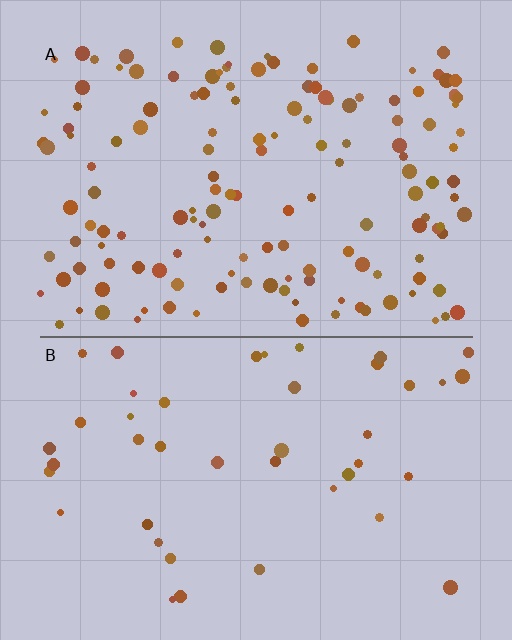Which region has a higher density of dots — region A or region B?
A (the top).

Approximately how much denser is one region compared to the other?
Approximately 3.3× — region A over region B.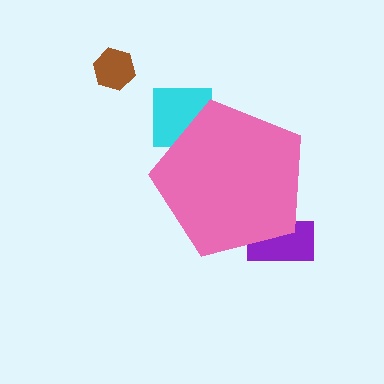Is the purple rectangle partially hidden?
Yes, the purple rectangle is partially hidden behind the pink pentagon.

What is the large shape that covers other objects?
A pink pentagon.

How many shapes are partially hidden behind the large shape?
2 shapes are partially hidden.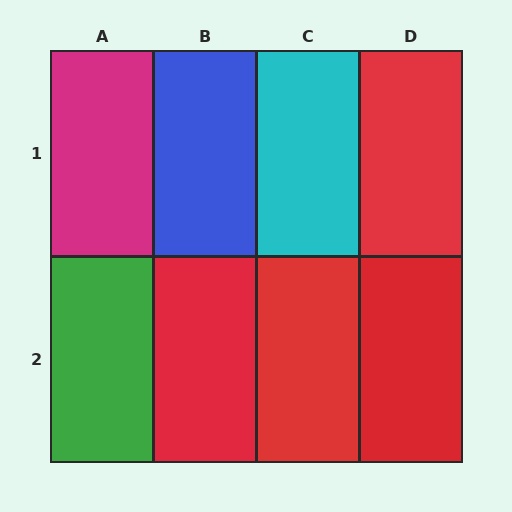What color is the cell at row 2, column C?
Red.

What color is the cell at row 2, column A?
Green.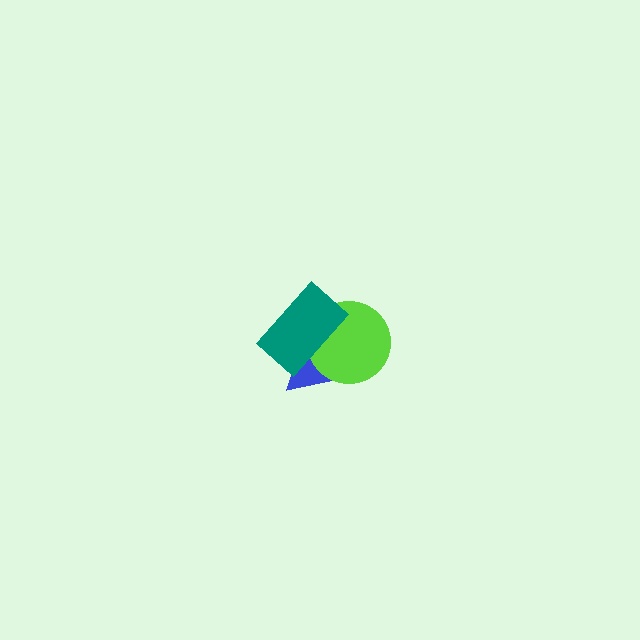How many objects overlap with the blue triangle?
2 objects overlap with the blue triangle.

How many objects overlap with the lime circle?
2 objects overlap with the lime circle.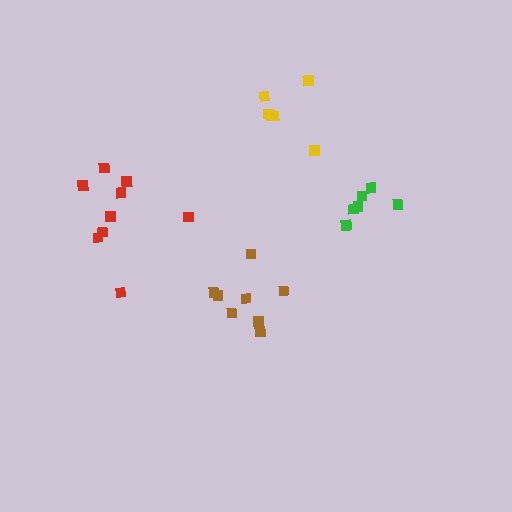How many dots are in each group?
Group 1: 6 dots, Group 2: 9 dots, Group 3: 6 dots, Group 4: 8 dots (29 total).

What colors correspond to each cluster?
The clusters are colored: green, red, yellow, brown.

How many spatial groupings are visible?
There are 4 spatial groupings.